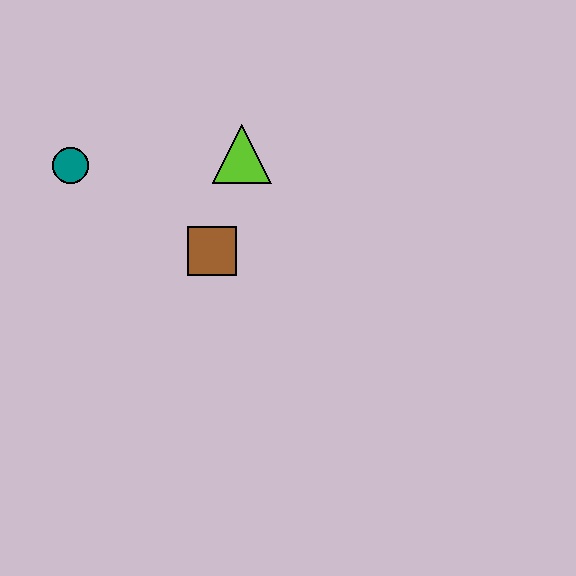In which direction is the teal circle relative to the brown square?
The teal circle is to the left of the brown square.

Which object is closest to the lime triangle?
The brown square is closest to the lime triangle.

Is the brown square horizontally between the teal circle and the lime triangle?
Yes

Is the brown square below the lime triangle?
Yes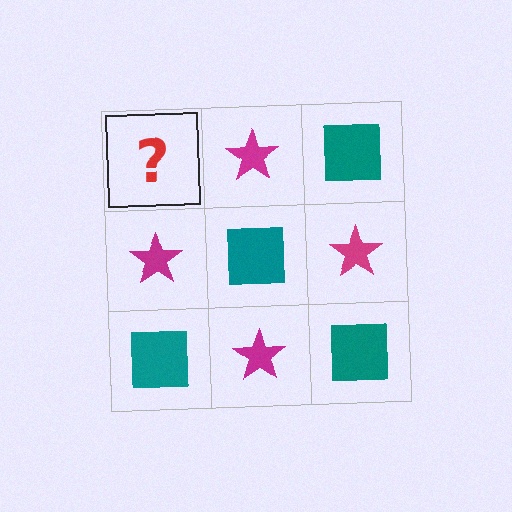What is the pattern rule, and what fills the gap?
The rule is that it alternates teal square and magenta star in a checkerboard pattern. The gap should be filled with a teal square.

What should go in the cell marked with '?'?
The missing cell should contain a teal square.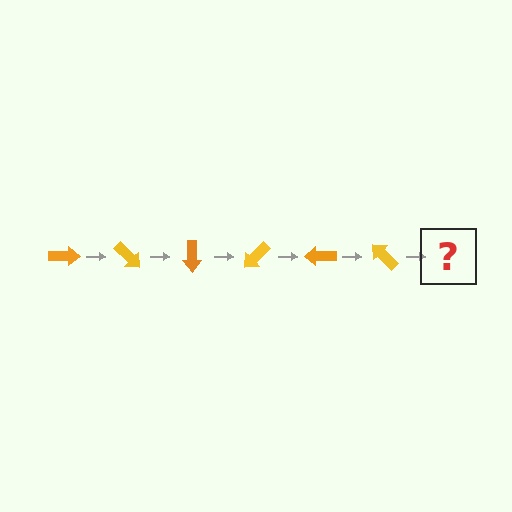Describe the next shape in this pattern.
It should be an orange arrow, rotated 270 degrees from the start.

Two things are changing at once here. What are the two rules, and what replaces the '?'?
The two rules are that it rotates 45 degrees each step and the color cycles through orange and yellow. The '?' should be an orange arrow, rotated 270 degrees from the start.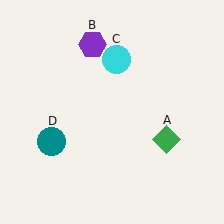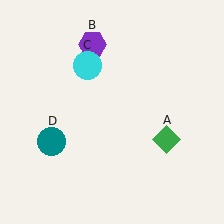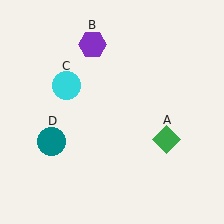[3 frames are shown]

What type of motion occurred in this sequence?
The cyan circle (object C) rotated counterclockwise around the center of the scene.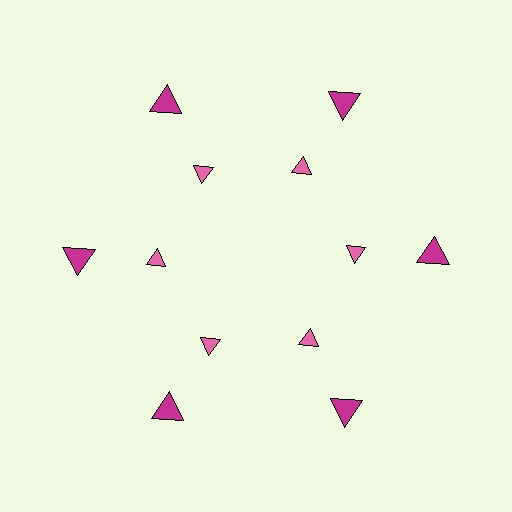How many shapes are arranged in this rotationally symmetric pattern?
There are 12 shapes, arranged in 6 groups of 2.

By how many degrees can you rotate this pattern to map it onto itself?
The pattern maps onto itself every 60 degrees of rotation.